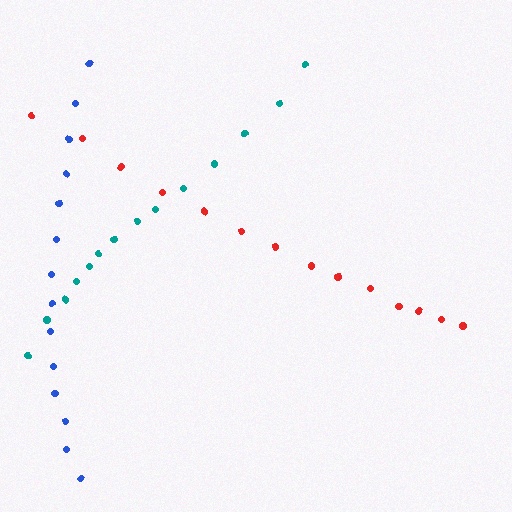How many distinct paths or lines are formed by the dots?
There are 3 distinct paths.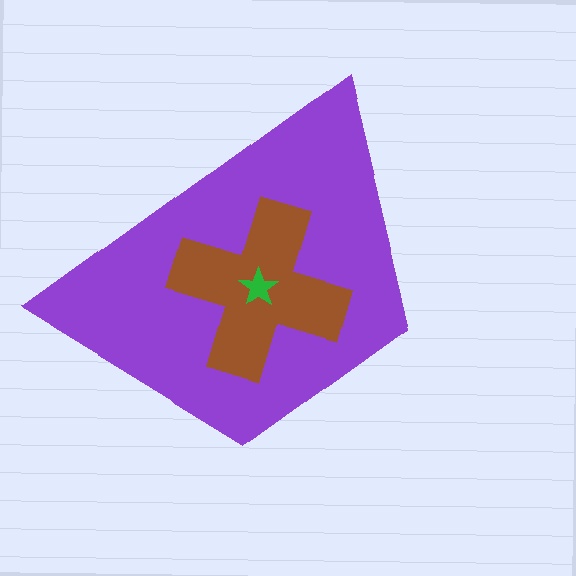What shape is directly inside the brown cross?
The green star.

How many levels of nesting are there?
3.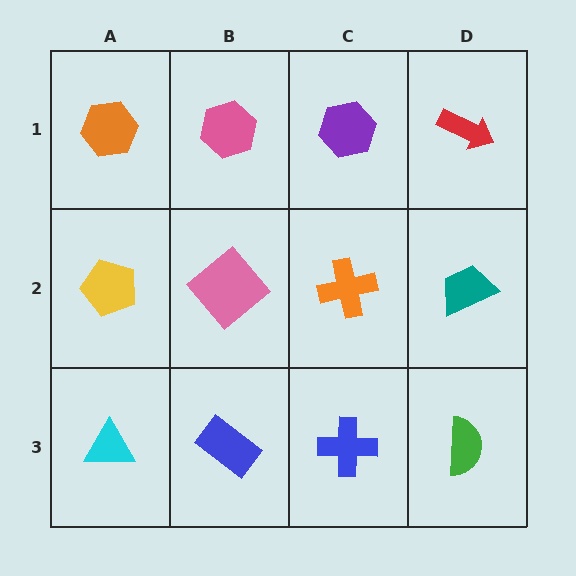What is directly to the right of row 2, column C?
A teal trapezoid.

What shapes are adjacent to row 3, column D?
A teal trapezoid (row 2, column D), a blue cross (row 3, column C).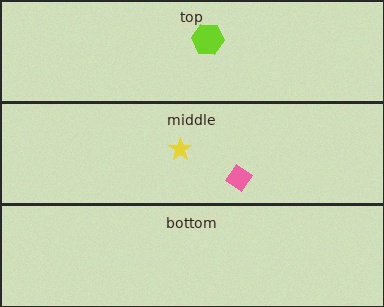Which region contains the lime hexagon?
The top region.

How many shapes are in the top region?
1.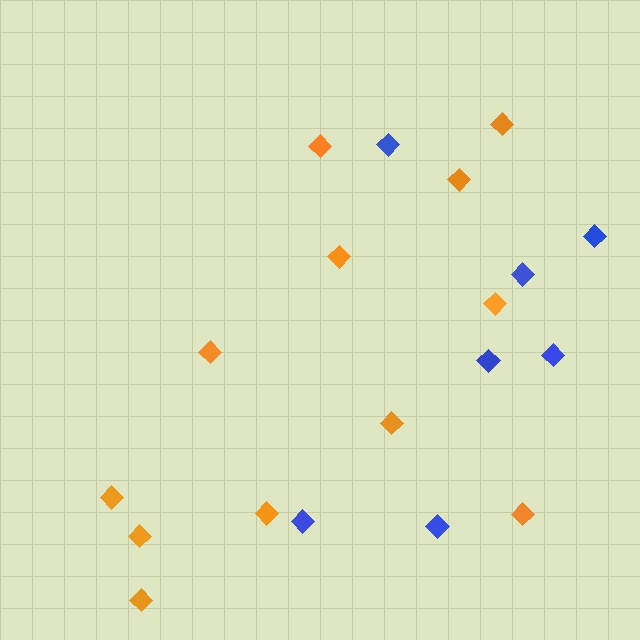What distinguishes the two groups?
There are 2 groups: one group of orange diamonds (12) and one group of blue diamonds (7).